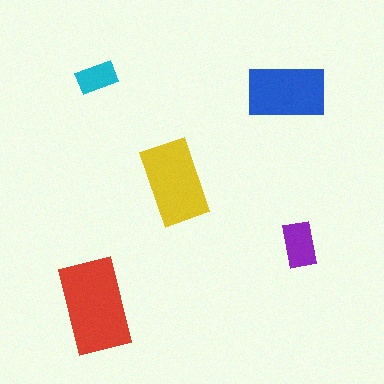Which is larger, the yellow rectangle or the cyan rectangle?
The yellow one.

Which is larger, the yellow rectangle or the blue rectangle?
The yellow one.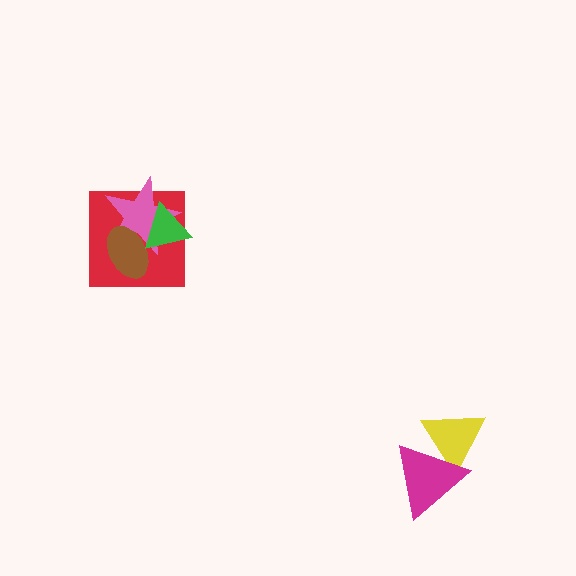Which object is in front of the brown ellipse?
The green triangle is in front of the brown ellipse.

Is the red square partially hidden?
Yes, it is partially covered by another shape.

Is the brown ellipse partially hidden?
Yes, it is partially covered by another shape.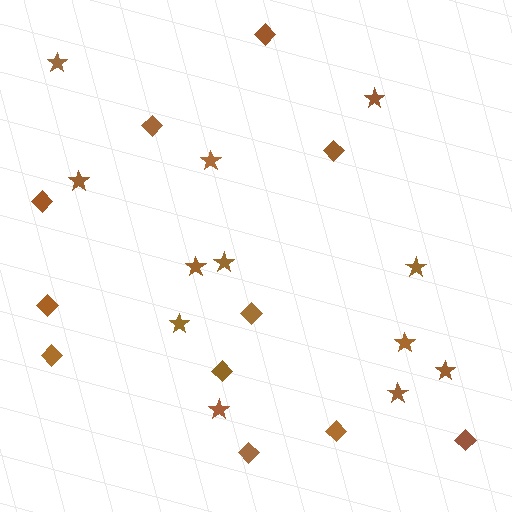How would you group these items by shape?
There are 2 groups: one group of diamonds (11) and one group of stars (12).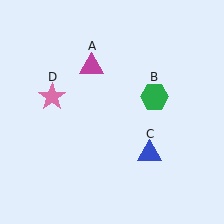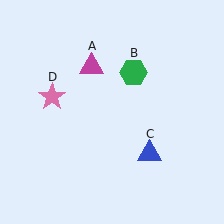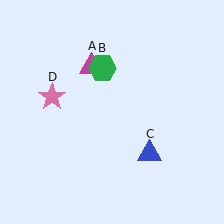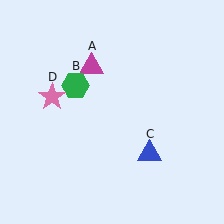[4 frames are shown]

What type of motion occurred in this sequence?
The green hexagon (object B) rotated counterclockwise around the center of the scene.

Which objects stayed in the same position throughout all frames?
Magenta triangle (object A) and blue triangle (object C) and pink star (object D) remained stationary.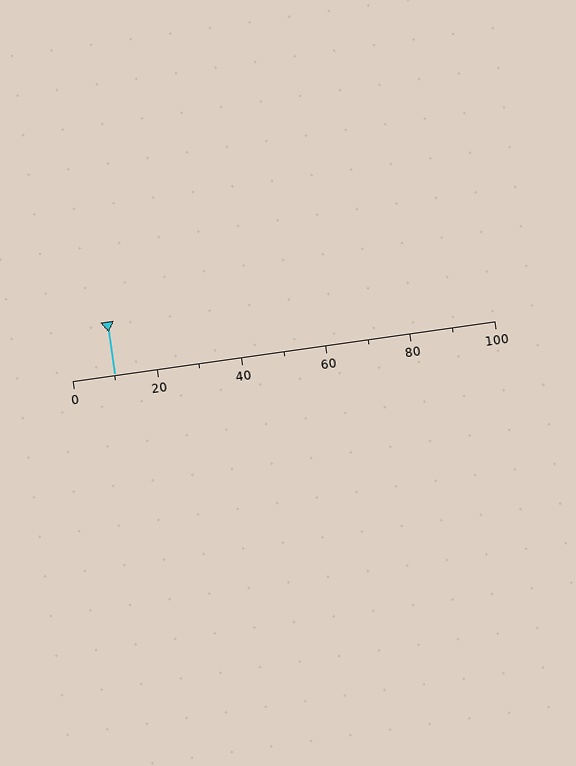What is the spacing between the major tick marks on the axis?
The major ticks are spaced 20 apart.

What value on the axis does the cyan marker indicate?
The marker indicates approximately 10.